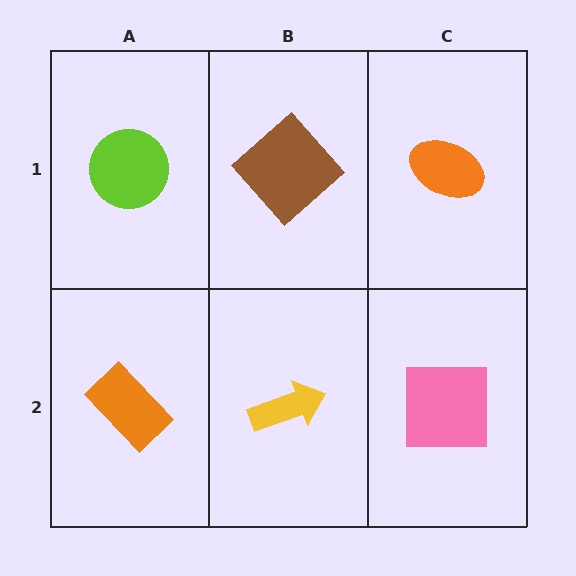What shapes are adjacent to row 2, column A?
A lime circle (row 1, column A), a yellow arrow (row 2, column B).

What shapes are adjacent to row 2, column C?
An orange ellipse (row 1, column C), a yellow arrow (row 2, column B).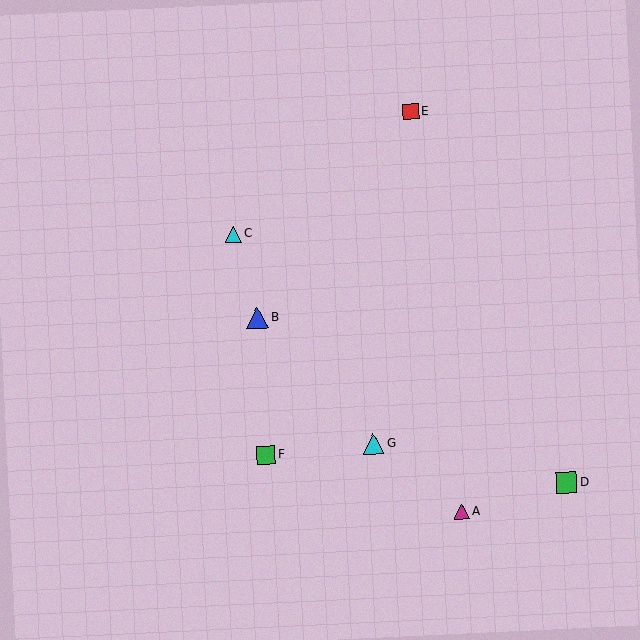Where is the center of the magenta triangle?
The center of the magenta triangle is at (462, 512).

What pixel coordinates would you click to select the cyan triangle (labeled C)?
Click at (233, 234) to select the cyan triangle C.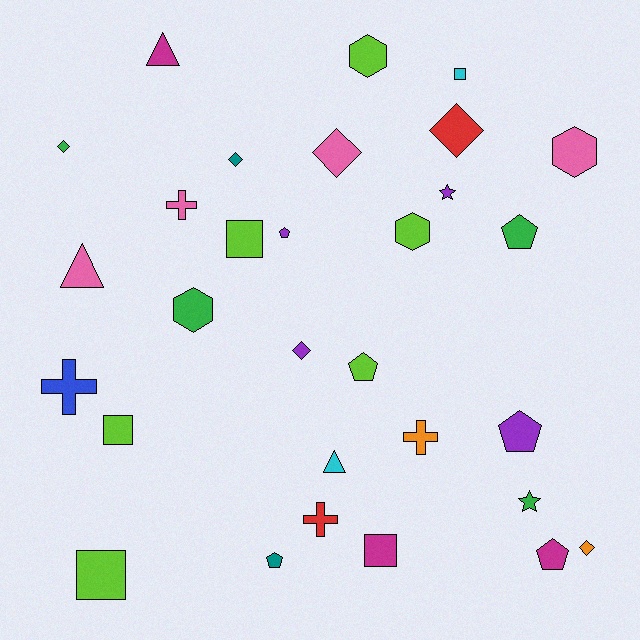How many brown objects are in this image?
There are no brown objects.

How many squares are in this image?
There are 5 squares.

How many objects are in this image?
There are 30 objects.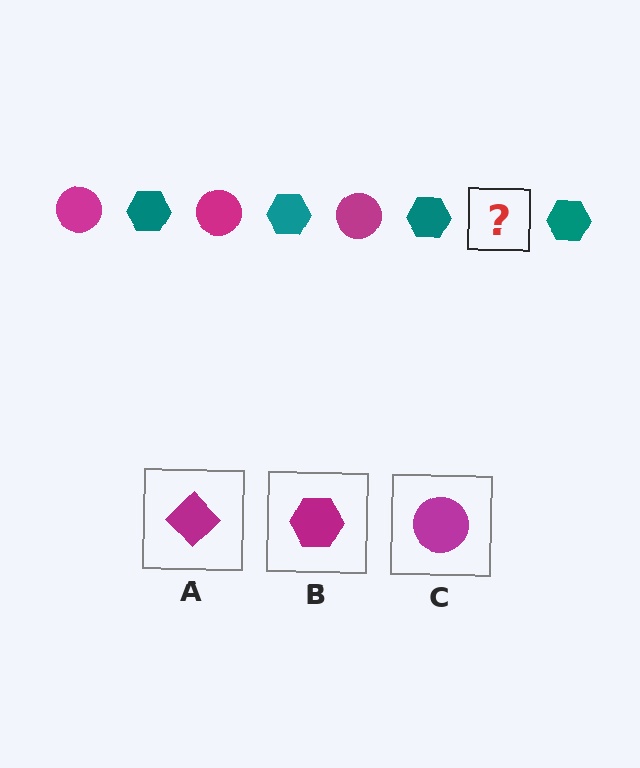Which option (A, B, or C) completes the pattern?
C.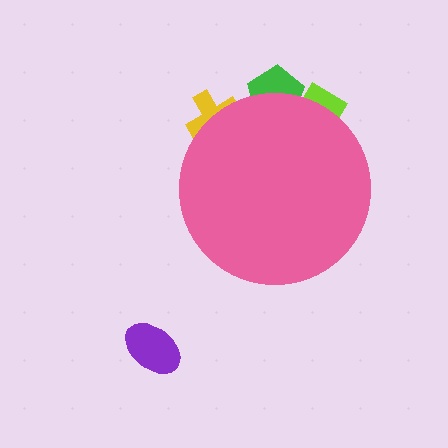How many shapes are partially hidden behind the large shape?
3 shapes are partially hidden.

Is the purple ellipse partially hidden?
No, the purple ellipse is fully visible.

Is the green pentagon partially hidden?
Yes, the green pentagon is partially hidden behind the pink circle.